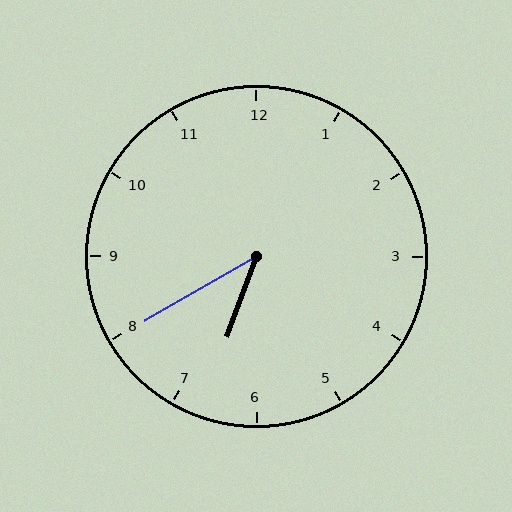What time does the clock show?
6:40.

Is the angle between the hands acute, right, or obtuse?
It is acute.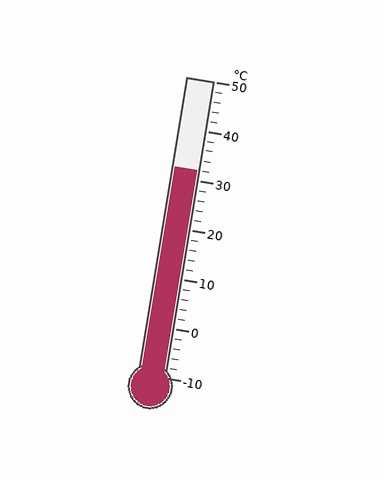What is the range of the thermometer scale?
The thermometer scale ranges from -10°C to 50°C.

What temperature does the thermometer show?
The thermometer shows approximately 32°C.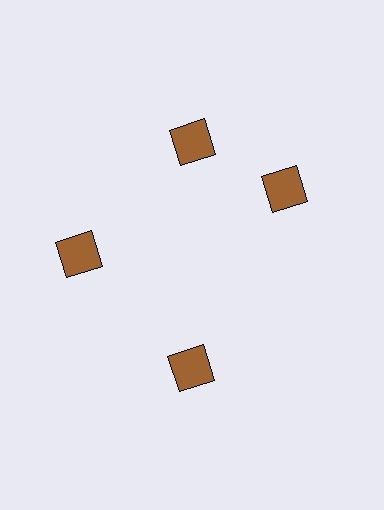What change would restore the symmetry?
The symmetry would be restored by rotating it back into even spacing with its neighbors so that all 4 squares sit at equal angles and equal distance from the center.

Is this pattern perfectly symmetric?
No. The 4 brown squares are arranged in a ring, but one element near the 3 o'clock position is rotated out of alignment along the ring, breaking the 4-fold rotational symmetry.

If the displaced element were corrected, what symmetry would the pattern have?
It would have 4-fold rotational symmetry — the pattern would map onto itself every 90 degrees.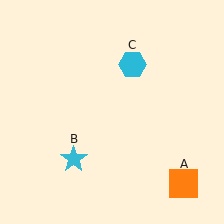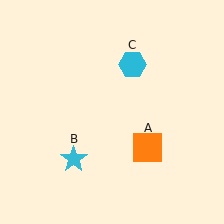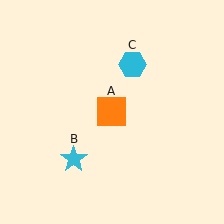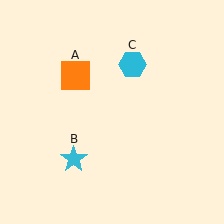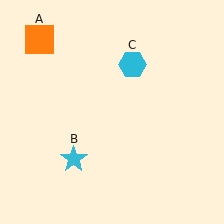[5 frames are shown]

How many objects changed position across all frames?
1 object changed position: orange square (object A).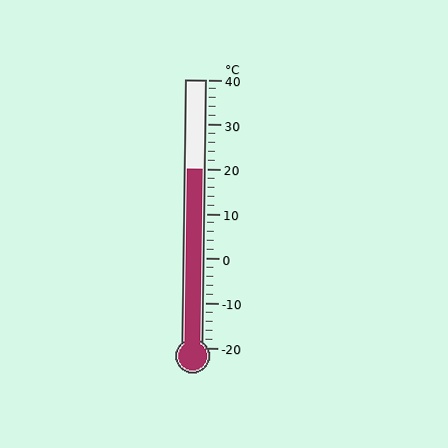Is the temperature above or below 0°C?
The temperature is above 0°C.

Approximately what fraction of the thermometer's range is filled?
The thermometer is filled to approximately 65% of its range.